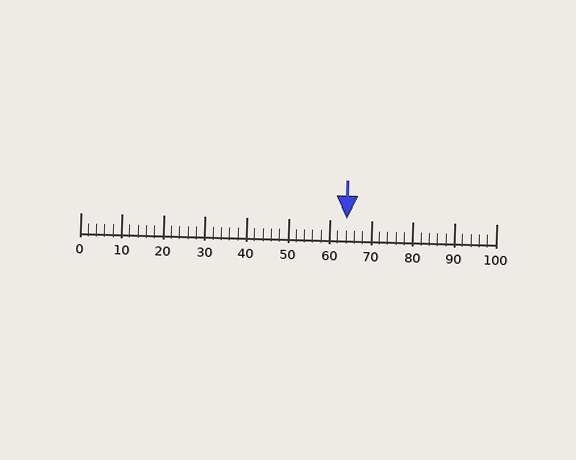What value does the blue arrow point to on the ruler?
The blue arrow points to approximately 64.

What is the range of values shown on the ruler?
The ruler shows values from 0 to 100.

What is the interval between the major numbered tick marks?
The major tick marks are spaced 10 units apart.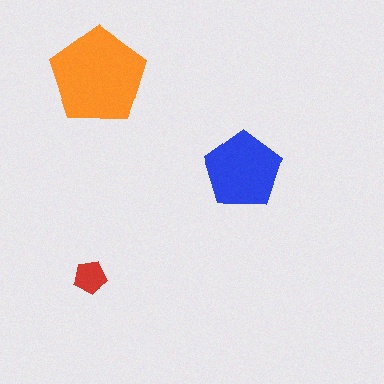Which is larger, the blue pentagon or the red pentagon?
The blue one.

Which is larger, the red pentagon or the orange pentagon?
The orange one.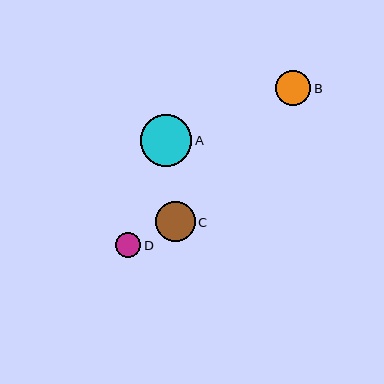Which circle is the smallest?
Circle D is the smallest with a size of approximately 25 pixels.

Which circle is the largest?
Circle A is the largest with a size of approximately 52 pixels.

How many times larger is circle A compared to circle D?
Circle A is approximately 2.0 times the size of circle D.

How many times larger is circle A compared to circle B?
Circle A is approximately 1.5 times the size of circle B.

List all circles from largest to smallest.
From largest to smallest: A, C, B, D.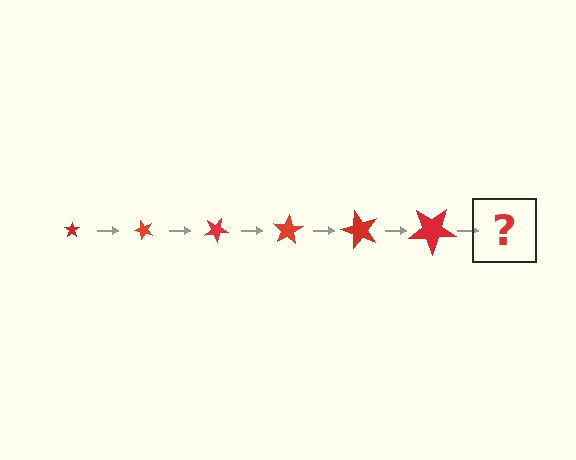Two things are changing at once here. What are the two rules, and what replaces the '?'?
The two rules are that the star grows larger each step and it rotates 50 degrees each step. The '?' should be a star, larger than the previous one and rotated 300 degrees from the start.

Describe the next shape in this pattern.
It should be a star, larger than the previous one and rotated 300 degrees from the start.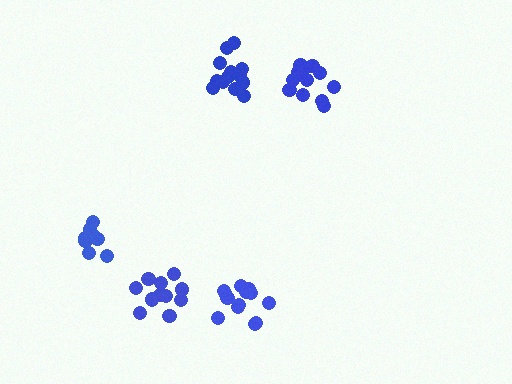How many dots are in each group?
Group 1: 11 dots, Group 2: 13 dots, Group 3: 13 dots, Group 4: 12 dots, Group 5: 9 dots (58 total).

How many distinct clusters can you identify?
There are 5 distinct clusters.